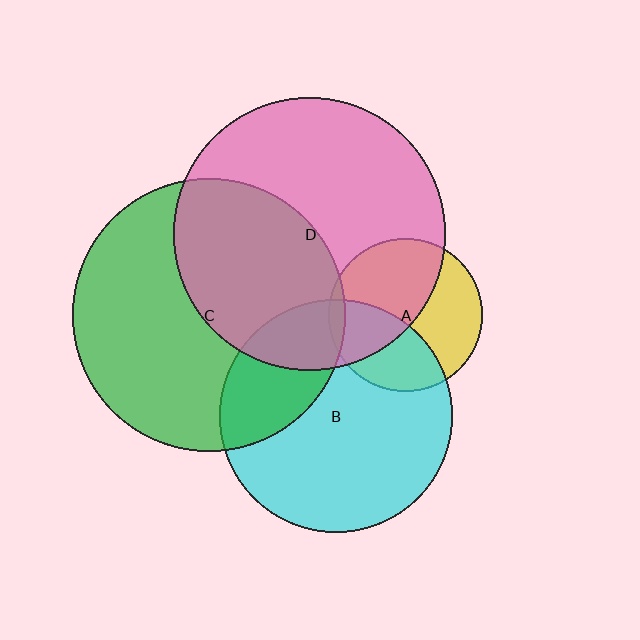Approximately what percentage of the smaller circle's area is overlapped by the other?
Approximately 40%.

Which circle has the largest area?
Circle C (green).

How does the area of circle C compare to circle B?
Approximately 1.4 times.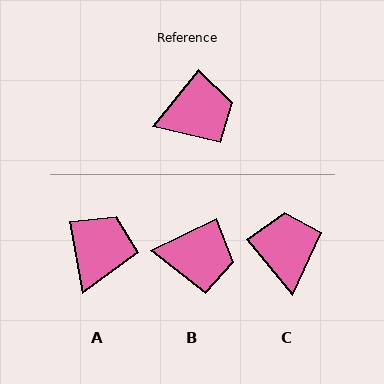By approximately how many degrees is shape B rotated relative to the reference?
Approximately 25 degrees clockwise.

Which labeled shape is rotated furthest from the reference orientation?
C, about 78 degrees away.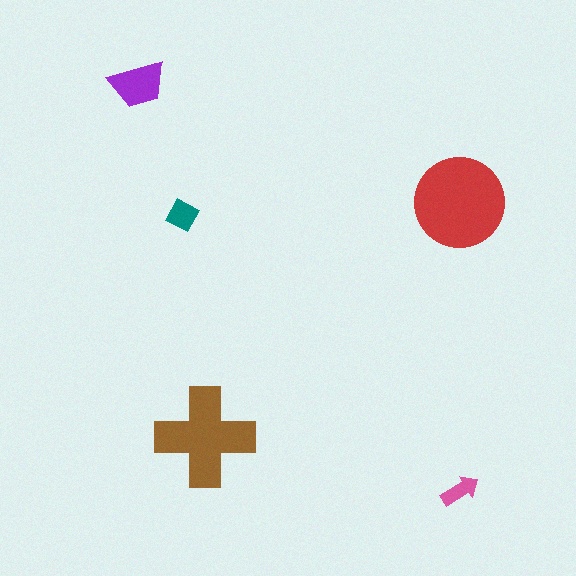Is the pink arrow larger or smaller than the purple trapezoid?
Smaller.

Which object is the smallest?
The pink arrow.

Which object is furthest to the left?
The purple trapezoid is leftmost.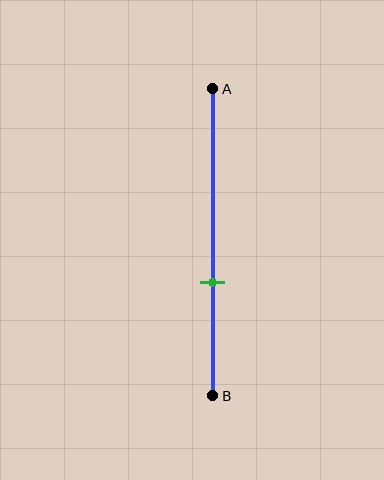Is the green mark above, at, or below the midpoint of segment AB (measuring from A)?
The green mark is below the midpoint of segment AB.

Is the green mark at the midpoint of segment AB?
No, the mark is at about 65% from A, not at the 50% midpoint.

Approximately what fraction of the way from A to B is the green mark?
The green mark is approximately 65% of the way from A to B.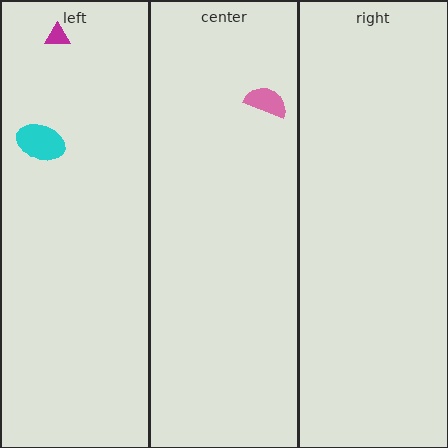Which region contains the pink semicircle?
The center region.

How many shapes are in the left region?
2.